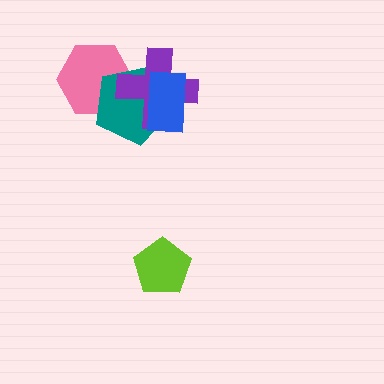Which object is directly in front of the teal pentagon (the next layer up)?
The purple cross is directly in front of the teal pentagon.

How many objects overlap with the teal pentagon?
3 objects overlap with the teal pentagon.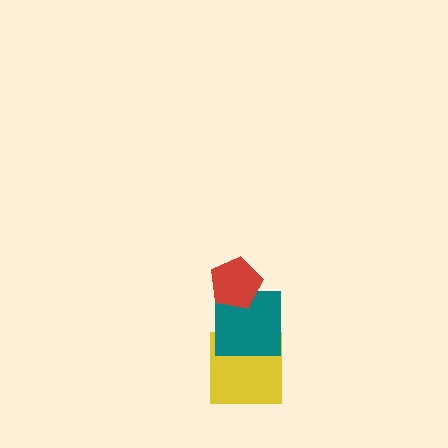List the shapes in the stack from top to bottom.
From top to bottom: the red pentagon, the teal square, the yellow square.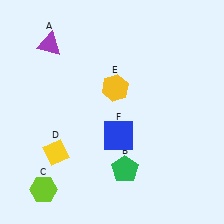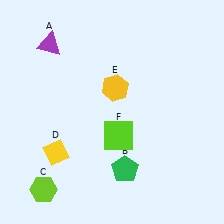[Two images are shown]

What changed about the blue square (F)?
In Image 1, F is blue. In Image 2, it changed to lime.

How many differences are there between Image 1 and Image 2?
There is 1 difference between the two images.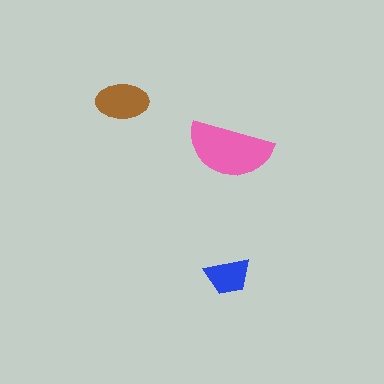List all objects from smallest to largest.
The blue trapezoid, the brown ellipse, the pink semicircle.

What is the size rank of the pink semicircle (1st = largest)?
1st.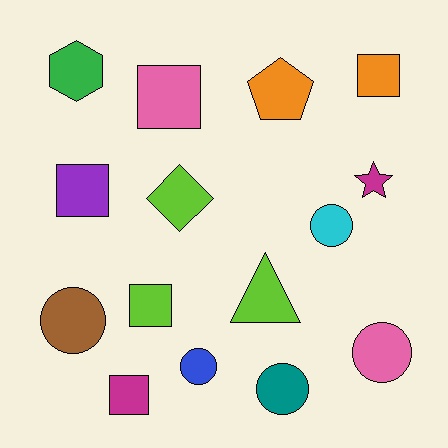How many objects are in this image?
There are 15 objects.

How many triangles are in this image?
There is 1 triangle.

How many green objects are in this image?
There is 1 green object.